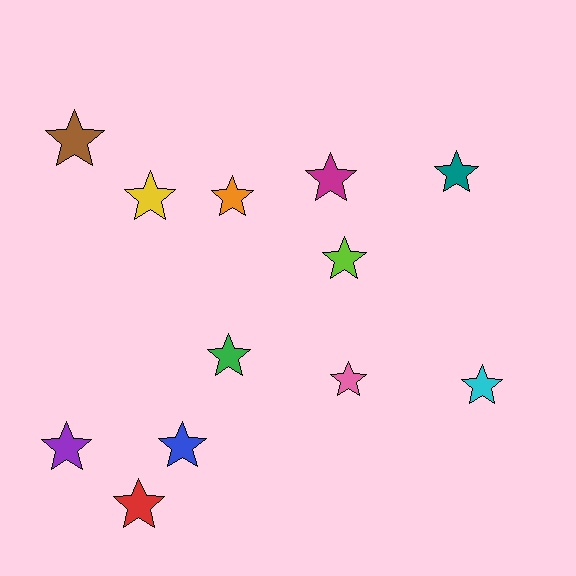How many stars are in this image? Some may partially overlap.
There are 12 stars.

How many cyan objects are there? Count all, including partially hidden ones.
There is 1 cyan object.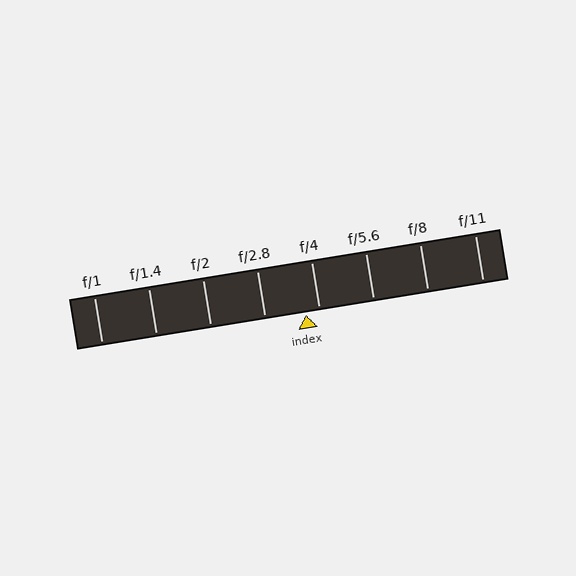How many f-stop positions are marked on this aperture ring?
There are 8 f-stop positions marked.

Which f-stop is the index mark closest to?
The index mark is closest to f/4.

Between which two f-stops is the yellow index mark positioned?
The index mark is between f/2.8 and f/4.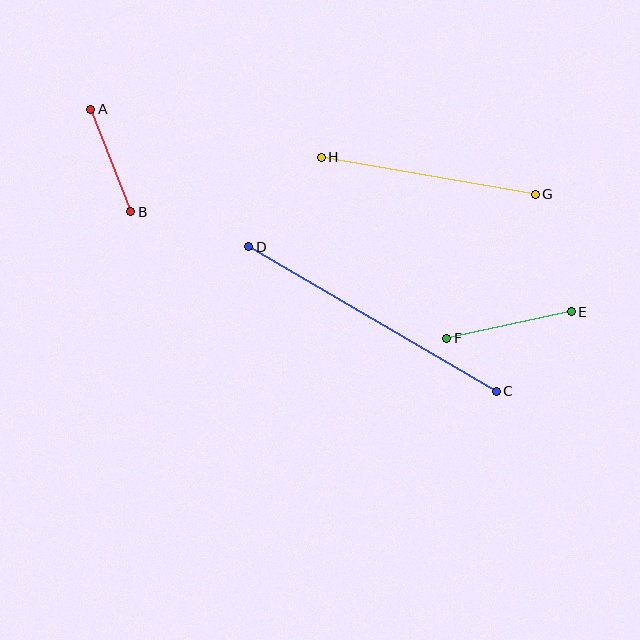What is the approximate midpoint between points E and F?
The midpoint is at approximately (509, 325) pixels.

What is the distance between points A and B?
The distance is approximately 110 pixels.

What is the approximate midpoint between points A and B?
The midpoint is at approximately (111, 161) pixels.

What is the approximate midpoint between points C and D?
The midpoint is at approximately (373, 319) pixels.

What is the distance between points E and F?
The distance is approximately 127 pixels.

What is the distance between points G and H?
The distance is approximately 217 pixels.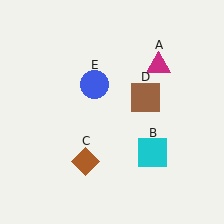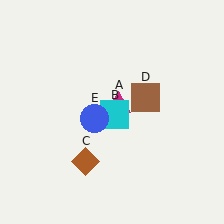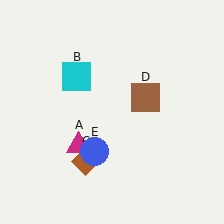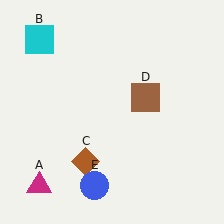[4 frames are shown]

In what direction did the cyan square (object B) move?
The cyan square (object B) moved up and to the left.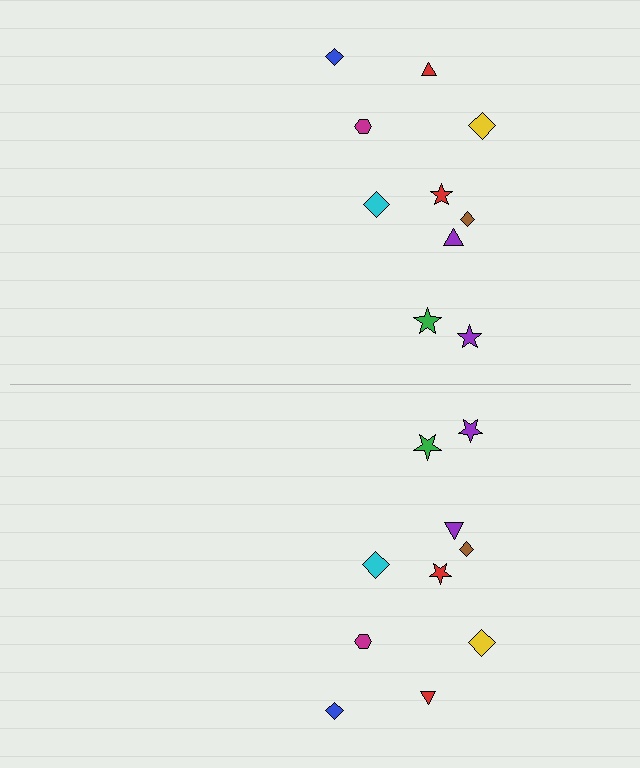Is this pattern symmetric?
Yes, this pattern has bilateral (reflection) symmetry.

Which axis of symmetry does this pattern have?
The pattern has a horizontal axis of symmetry running through the center of the image.